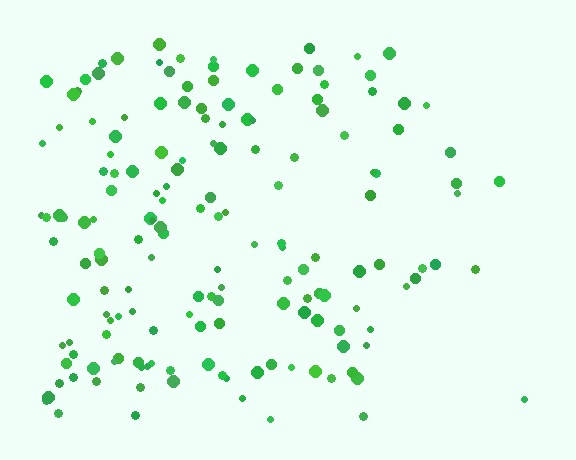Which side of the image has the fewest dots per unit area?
The right.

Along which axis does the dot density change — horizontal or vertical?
Horizontal.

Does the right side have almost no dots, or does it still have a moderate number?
Still a moderate number, just noticeably fewer than the left.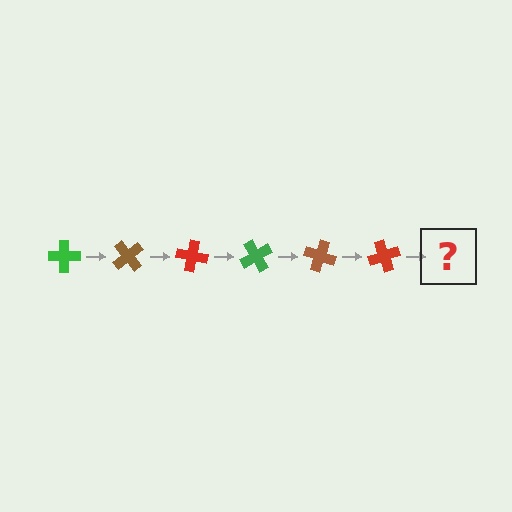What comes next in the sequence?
The next element should be a green cross, rotated 300 degrees from the start.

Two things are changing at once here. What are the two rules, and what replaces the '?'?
The two rules are that it rotates 50 degrees each step and the color cycles through green, brown, and red. The '?' should be a green cross, rotated 300 degrees from the start.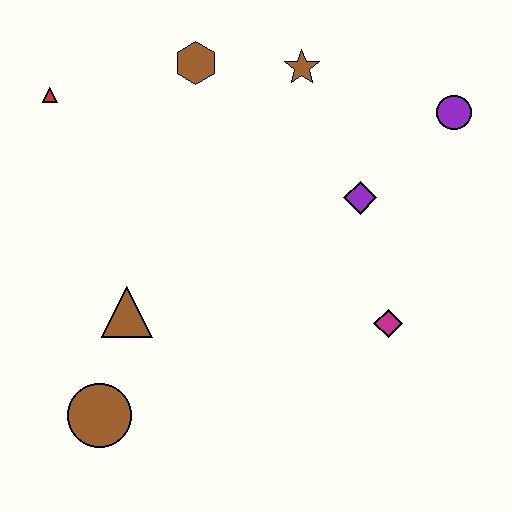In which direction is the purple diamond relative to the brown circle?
The purple diamond is to the right of the brown circle.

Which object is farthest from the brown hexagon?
The brown circle is farthest from the brown hexagon.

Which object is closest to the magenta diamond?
The purple diamond is closest to the magenta diamond.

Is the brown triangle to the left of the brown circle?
No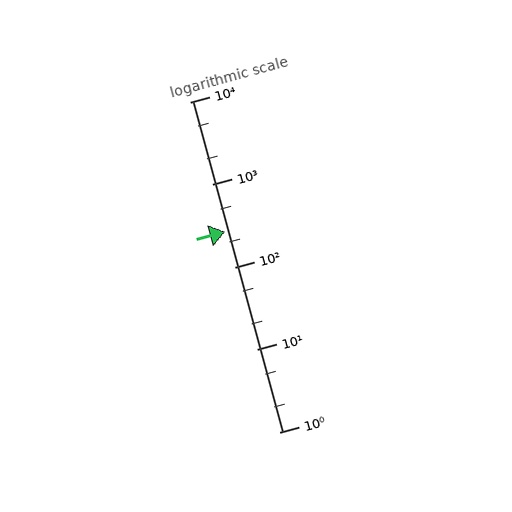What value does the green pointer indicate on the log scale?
The pointer indicates approximately 270.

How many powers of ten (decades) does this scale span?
The scale spans 4 decades, from 1 to 10000.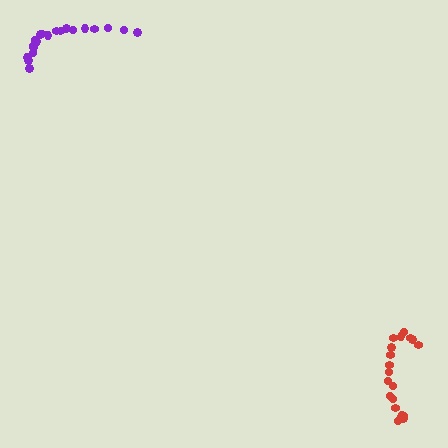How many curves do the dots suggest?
There are 2 distinct paths.